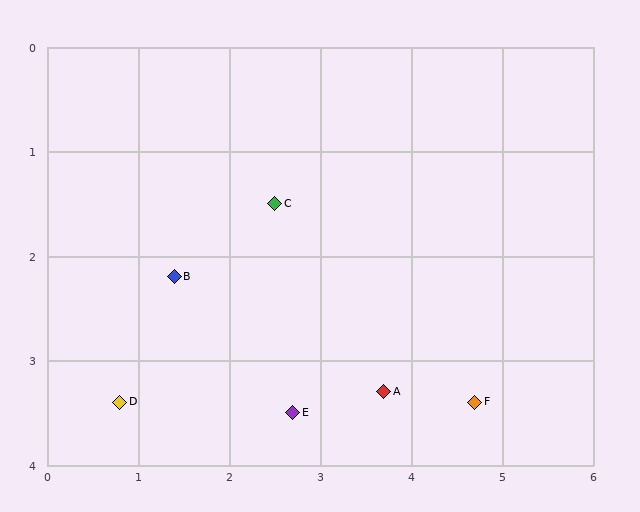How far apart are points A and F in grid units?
Points A and F are about 1.0 grid units apart.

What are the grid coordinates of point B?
Point B is at approximately (1.4, 2.2).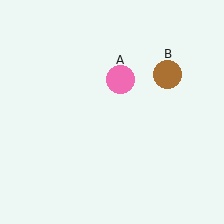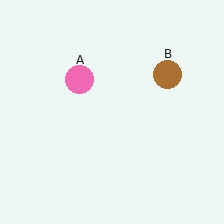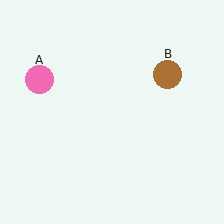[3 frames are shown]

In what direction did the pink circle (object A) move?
The pink circle (object A) moved left.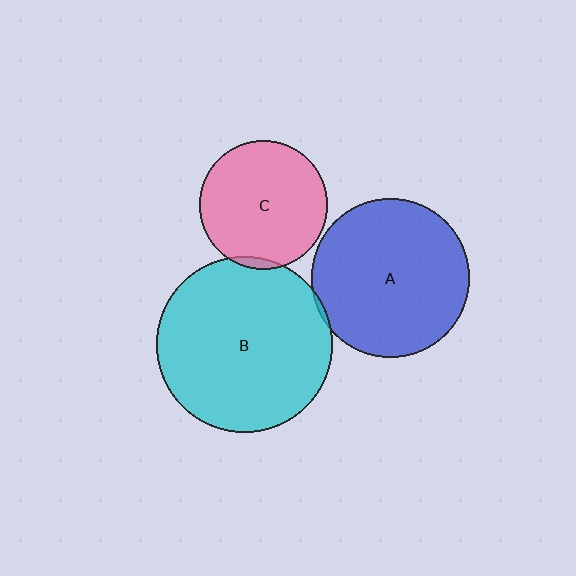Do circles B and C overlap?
Yes.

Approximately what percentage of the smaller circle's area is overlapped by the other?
Approximately 5%.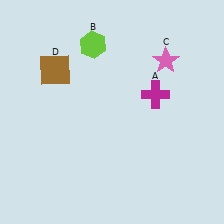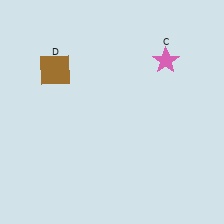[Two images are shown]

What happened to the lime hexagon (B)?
The lime hexagon (B) was removed in Image 2. It was in the top-left area of Image 1.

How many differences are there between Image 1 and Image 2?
There are 2 differences between the two images.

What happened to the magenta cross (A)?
The magenta cross (A) was removed in Image 2. It was in the top-right area of Image 1.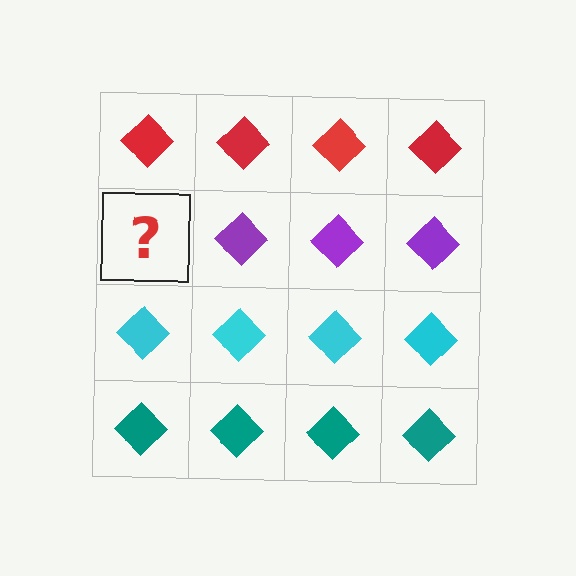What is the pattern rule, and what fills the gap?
The rule is that each row has a consistent color. The gap should be filled with a purple diamond.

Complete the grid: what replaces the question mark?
The question mark should be replaced with a purple diamond.